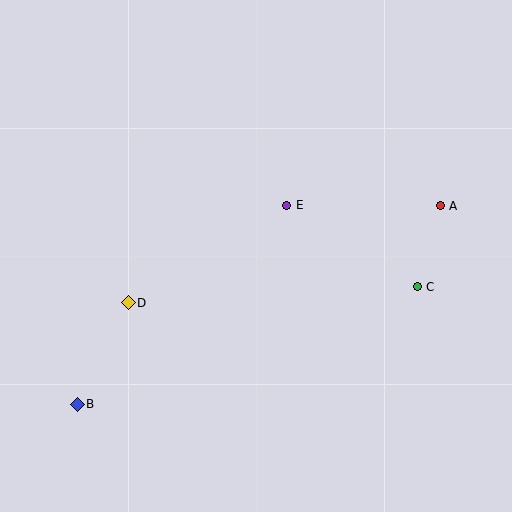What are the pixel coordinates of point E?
Point E is at (287, 205).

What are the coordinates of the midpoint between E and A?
The midpoint between E and A is at (363, 206).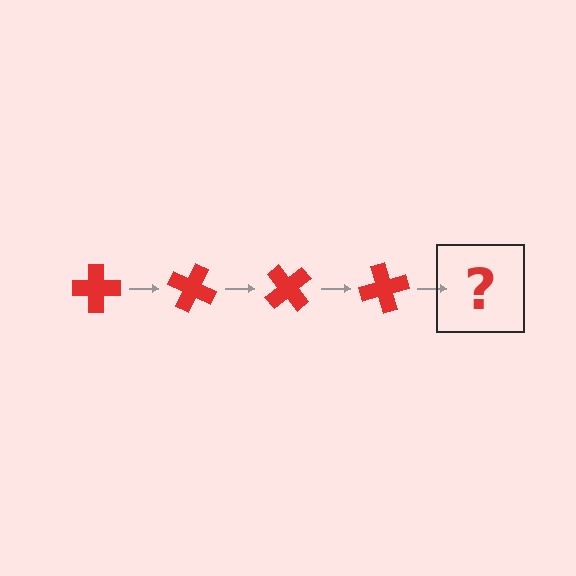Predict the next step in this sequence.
The next step is a red cross rotated 100 degrees.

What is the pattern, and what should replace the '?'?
The pattern is that the cross rotates 25 degrees each step. The '?' should be a red cross rotated 100 degrees.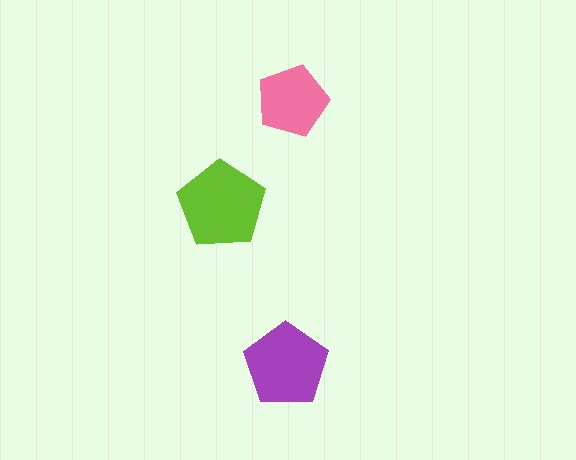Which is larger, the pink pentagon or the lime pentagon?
The lime one.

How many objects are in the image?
There are 3 objects in the image.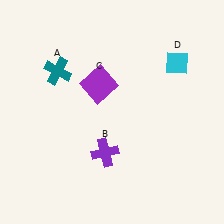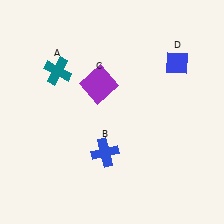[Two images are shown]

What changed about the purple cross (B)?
In Image 1, B is purple. In Image 2, it changed to blue.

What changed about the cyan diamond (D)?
In Image 1, D is cyan. In Image 2, it changed to blue.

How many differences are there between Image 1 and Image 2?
There are 2 differences between the two images.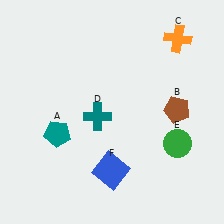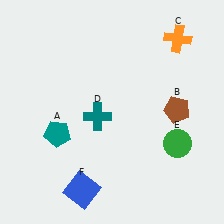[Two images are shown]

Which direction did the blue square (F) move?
The blue square (F) moved left.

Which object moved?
The blue square (F) moved left.